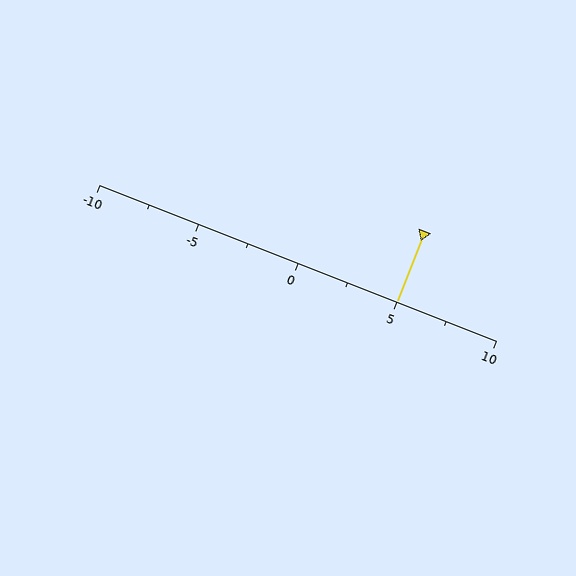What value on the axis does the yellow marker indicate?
The marker indicates approximately 5.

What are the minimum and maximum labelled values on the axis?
The axis runs from -10 to 10.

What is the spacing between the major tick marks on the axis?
The major ticks are spaced 5 apart.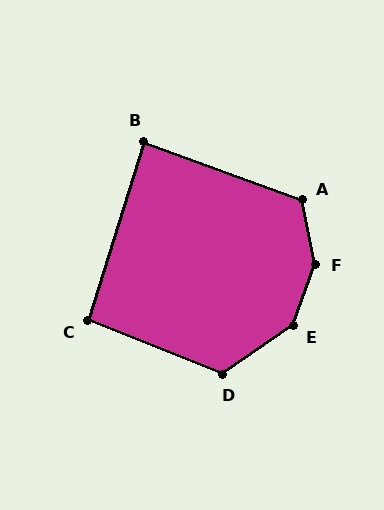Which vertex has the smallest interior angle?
B, at approximately 87 degrees.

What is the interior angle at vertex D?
Approximately 123 degrees (obtuse).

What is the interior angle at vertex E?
Approximately 144 degrees (obtuse).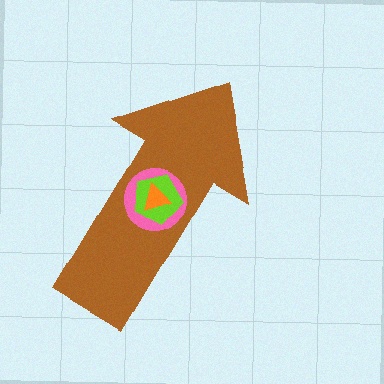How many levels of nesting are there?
4.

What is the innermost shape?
The orange triangle.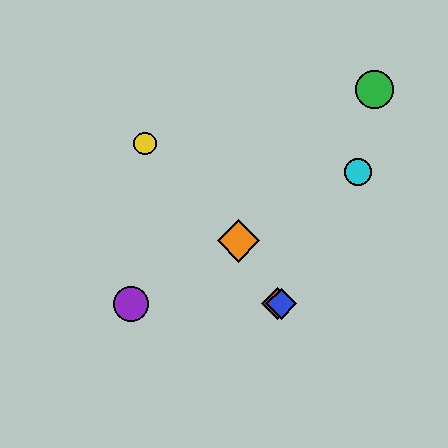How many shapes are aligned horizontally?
3 shapes (the red diamond, the blue diamond, the purple circle) are aligned horizontally.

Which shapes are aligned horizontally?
The red diamond, the blue diamond, the purple circle are aligned horizontally.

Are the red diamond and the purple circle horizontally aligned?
Yes, both are at y≈304.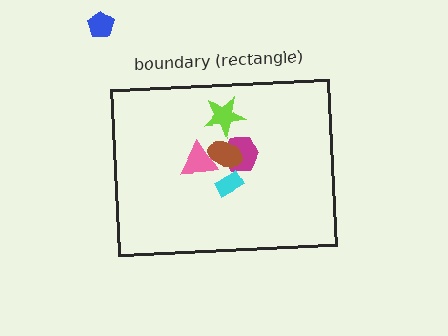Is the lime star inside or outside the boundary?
Inside.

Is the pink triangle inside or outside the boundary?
Inside.